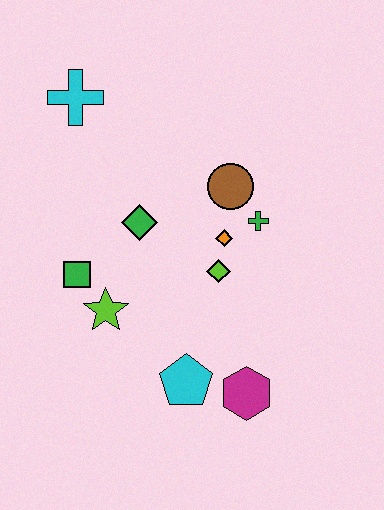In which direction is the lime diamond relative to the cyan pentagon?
The lime diamond is above the cyan pentagon.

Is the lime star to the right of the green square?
Yes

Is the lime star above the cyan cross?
No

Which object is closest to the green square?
The lime star is closest to the green square.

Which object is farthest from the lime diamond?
The cyan cross is farthest from the lime diamond.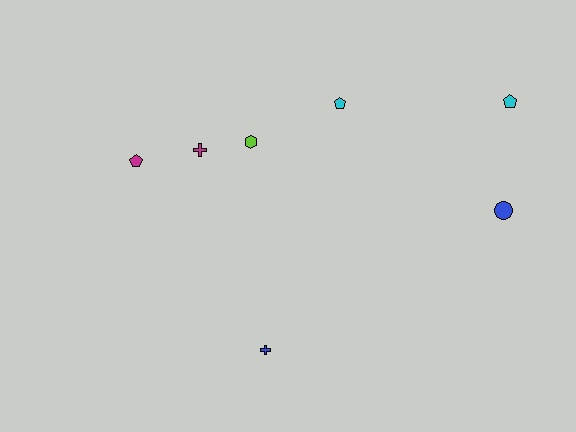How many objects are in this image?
There are 7 objects.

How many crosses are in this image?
There are 2 crosses.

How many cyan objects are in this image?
There are 2 cyan objects.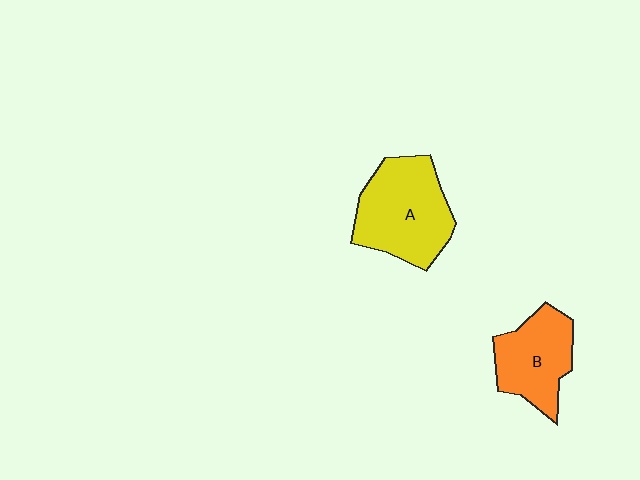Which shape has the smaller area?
Shape B (orange).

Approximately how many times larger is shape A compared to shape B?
Approximately 1.3 times.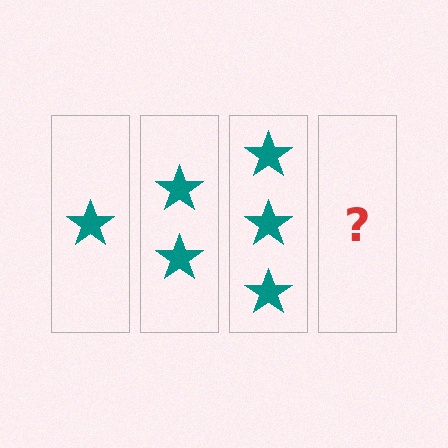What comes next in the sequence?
The next element should be 4 stars.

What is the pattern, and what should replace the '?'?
The pattern is that each step adds one more star. The '?' should be 4 stars.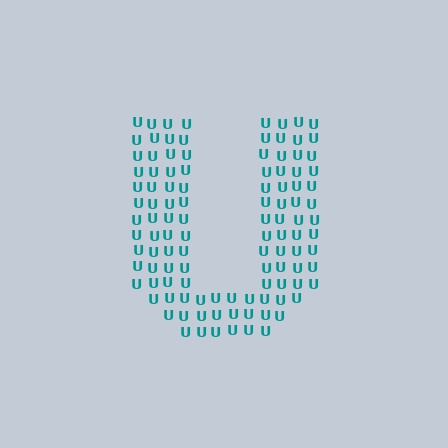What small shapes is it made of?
It is made of small letter U's.